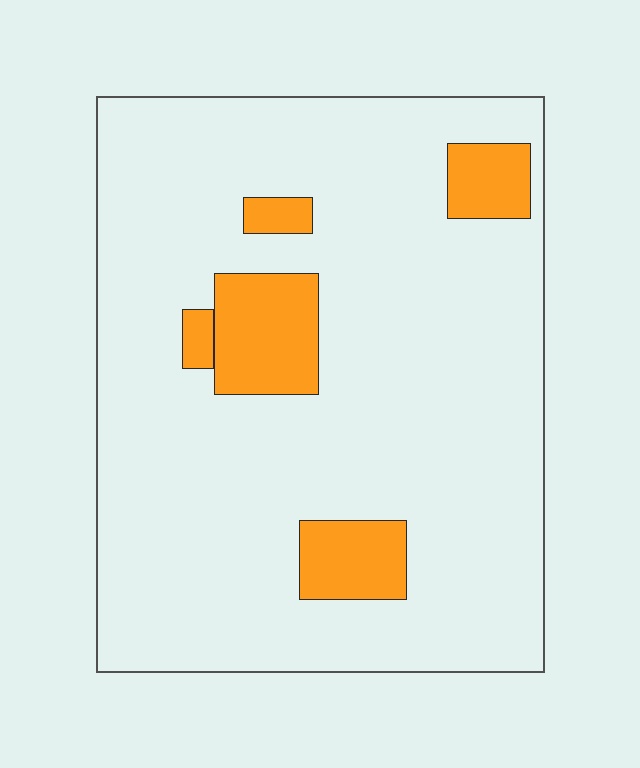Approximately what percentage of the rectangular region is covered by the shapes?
Approximately 10%.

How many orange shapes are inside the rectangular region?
5.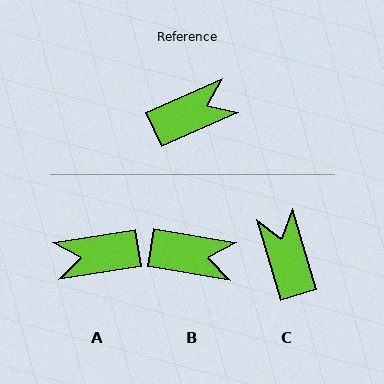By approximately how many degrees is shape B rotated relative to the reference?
Approximately 33 degrees clockwise.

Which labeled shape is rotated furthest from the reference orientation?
A, about 165 degrees away.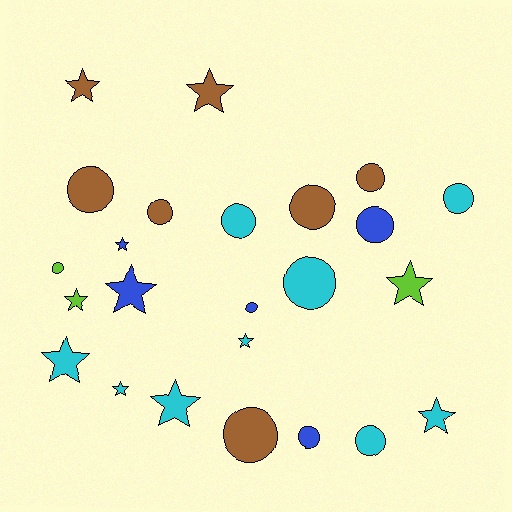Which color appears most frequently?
Cyan, with 9 objects.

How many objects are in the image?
There are 24 objects.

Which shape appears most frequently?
Circle, with 13 objects.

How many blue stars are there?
There are 2 blue stars.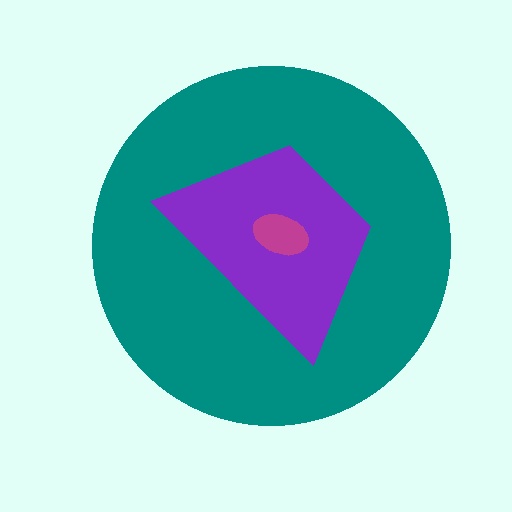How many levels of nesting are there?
3.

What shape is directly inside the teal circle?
The purple trapezoid.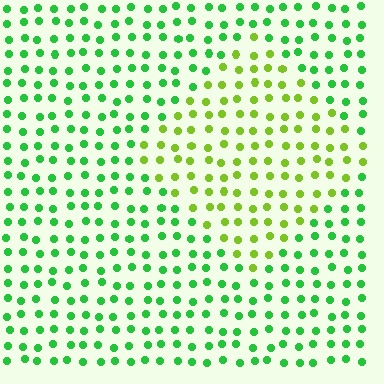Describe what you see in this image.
The image is filled with small green elements in a uniform arrangement. A diamond-shaped region is visible where the elements are tinted to a slightly different hue, forming a subtle color boundary.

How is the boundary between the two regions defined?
The boundary is defined purely by a slight shift in hue (about 42 degrees). Spacing, size, and orientation are identical on both sides.